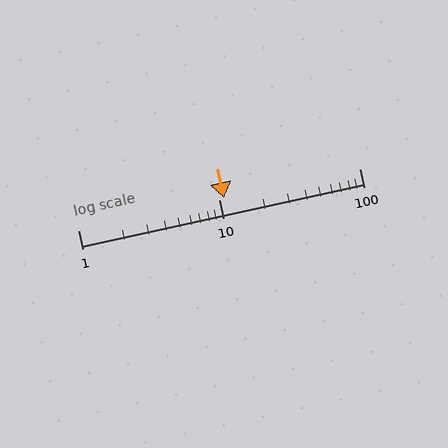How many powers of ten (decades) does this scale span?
The scale spans 2 decades, from 1 to 100.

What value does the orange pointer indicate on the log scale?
The pointer indicates approximately 11.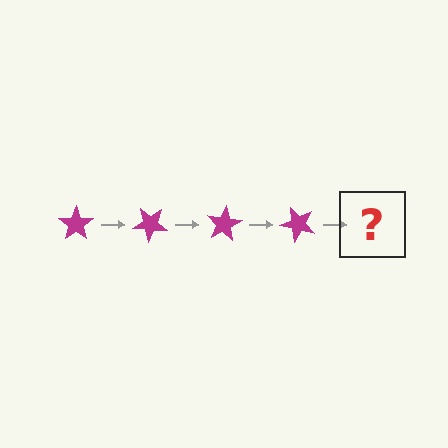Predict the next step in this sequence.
The next step is a magenta star rotated 160 degrees.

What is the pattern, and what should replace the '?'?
The pattern is that the star rotates 40 degrees each step. The '?' should be a magenta star rotated 160 degrees.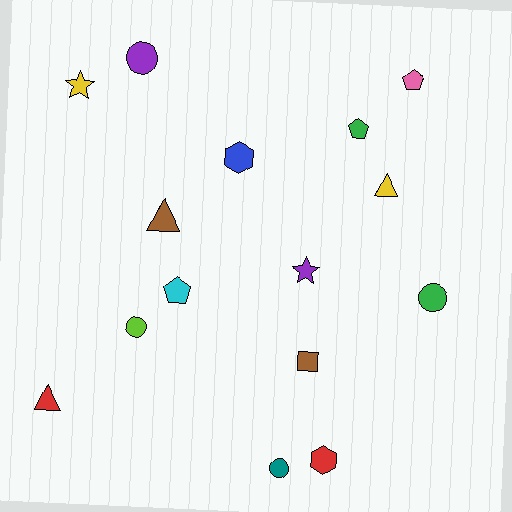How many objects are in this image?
There are 15 objects.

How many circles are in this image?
There are 4 circles.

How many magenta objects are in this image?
There are no magenta objects.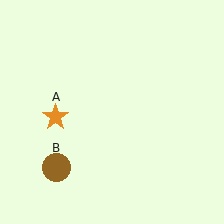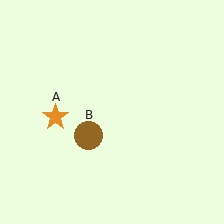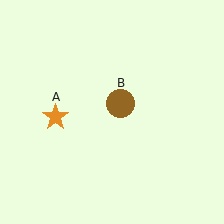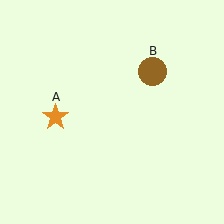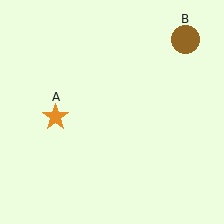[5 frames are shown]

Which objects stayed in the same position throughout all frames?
Orange star (object A) remained stationary.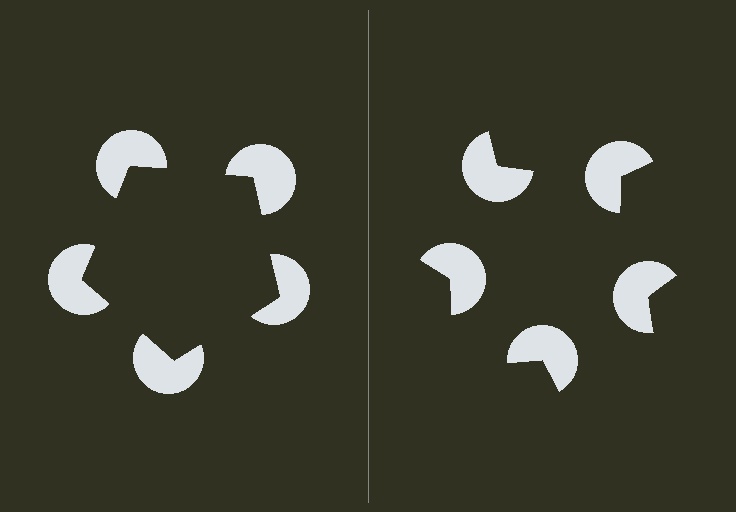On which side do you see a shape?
An illusory pentagon appears on the left side. On the right side the wedge cuts are rotated, so no coherent shape forms.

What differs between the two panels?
The pac-man discs are positioned identically on both sides; only the wedge orientations differ. On the left they align to a pentagon; on the right they are misaligned.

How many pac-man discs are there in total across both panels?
10 — 5 on each side.